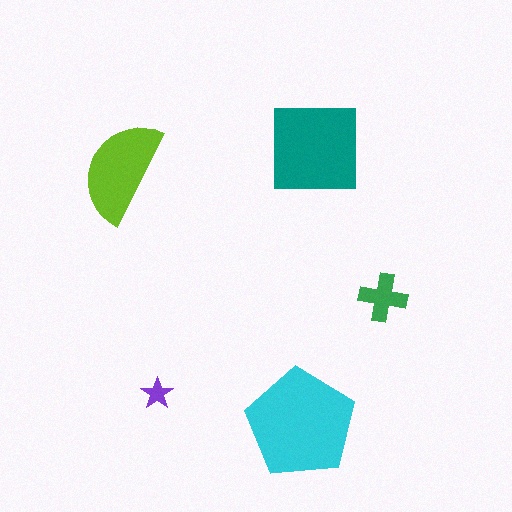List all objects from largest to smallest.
The cyan pentagon, the teal square, the lime semicircle, the green cross, the purple star.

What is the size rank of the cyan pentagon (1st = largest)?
1st.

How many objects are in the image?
There are 5 objects in the image.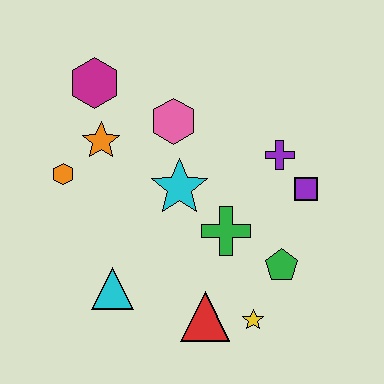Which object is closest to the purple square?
The purple cross is closest to the purple square.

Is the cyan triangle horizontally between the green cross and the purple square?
No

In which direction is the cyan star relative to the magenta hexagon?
The cyan star is below the magenta hexagon.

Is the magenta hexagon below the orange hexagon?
No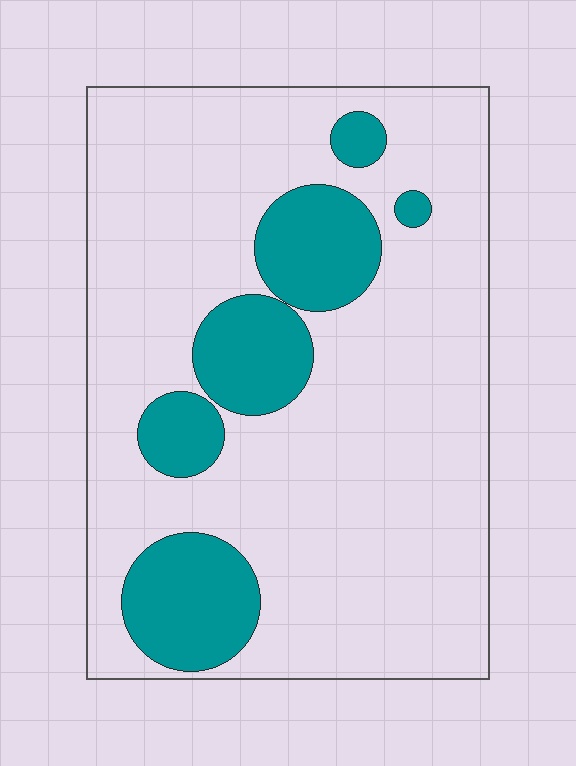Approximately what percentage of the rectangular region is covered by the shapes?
Approximately 20%.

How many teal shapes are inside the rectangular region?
6.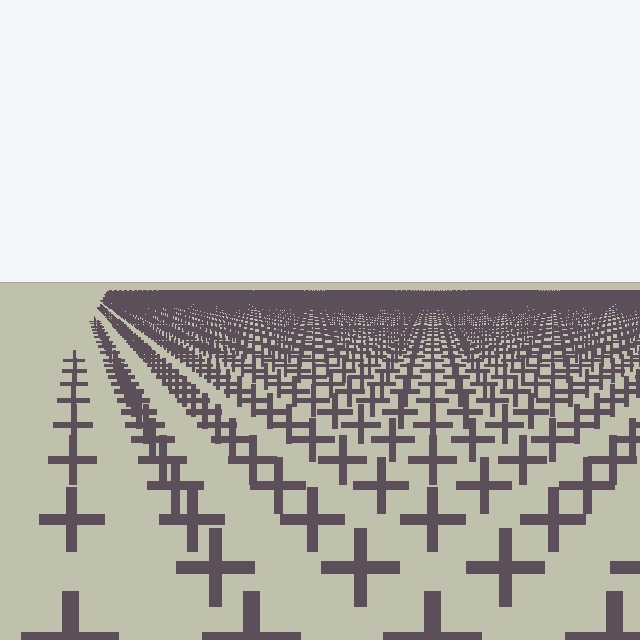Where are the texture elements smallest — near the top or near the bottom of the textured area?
Near the top.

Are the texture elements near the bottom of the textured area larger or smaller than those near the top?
Larger. Near the bottom, elements are closer to the viewer and appear at a bigger on-screen size.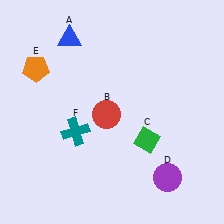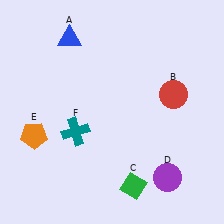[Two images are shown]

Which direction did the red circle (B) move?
The red circle (B) moved right.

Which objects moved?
The objects that moved are: the red circle (B), the green diamond (C), the orange pentagon (E).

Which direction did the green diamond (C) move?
The green diamond (C) moved down.